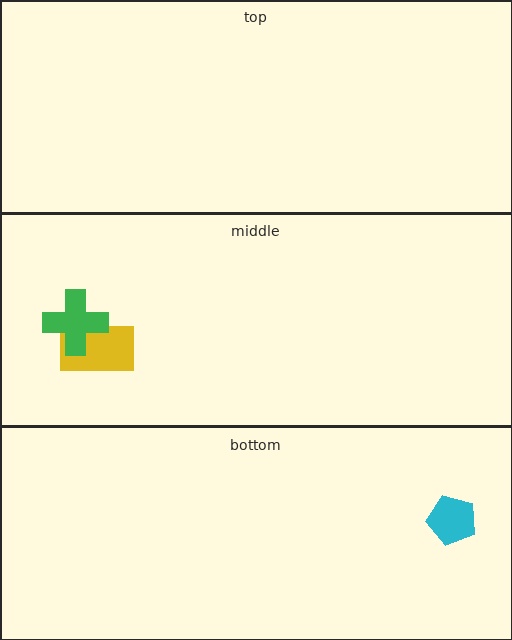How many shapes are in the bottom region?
1.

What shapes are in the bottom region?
The cyan pentagon.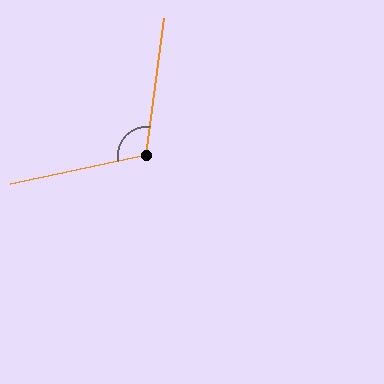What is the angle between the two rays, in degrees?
Approximately 110 degrees.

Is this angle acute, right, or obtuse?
It is obtuse.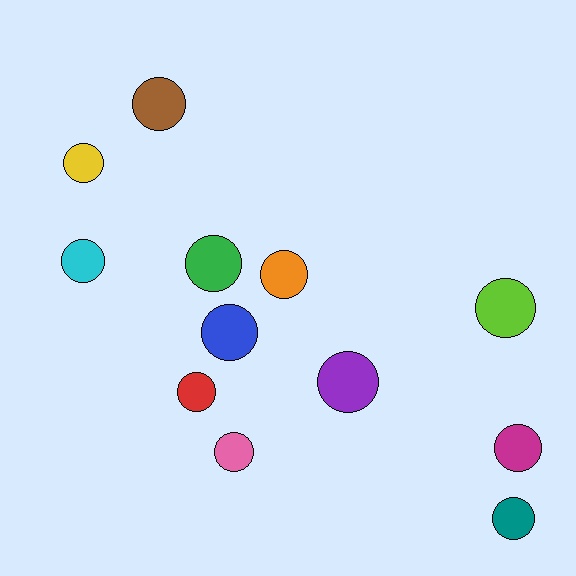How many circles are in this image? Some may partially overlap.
There are 12 circles.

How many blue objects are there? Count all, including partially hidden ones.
There is 1 blue object.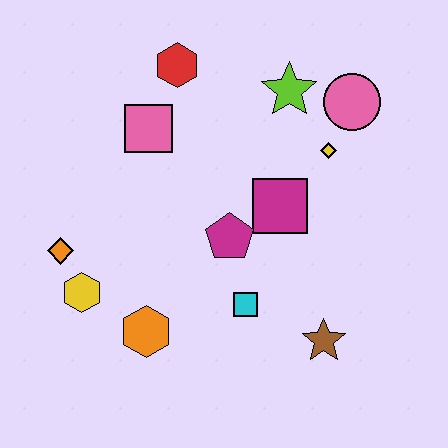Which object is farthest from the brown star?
The red hexagon is farthest from the brown star.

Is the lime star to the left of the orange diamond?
No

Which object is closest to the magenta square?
The magenta pentagon is closest to the magenta square.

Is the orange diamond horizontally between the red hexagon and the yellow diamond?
No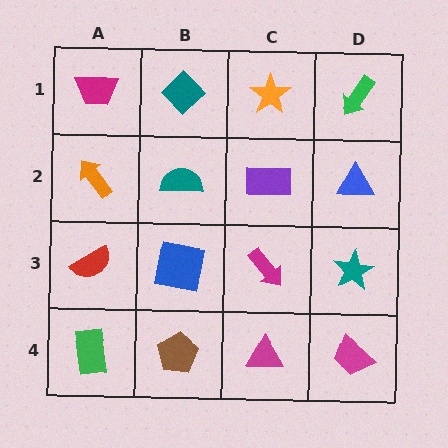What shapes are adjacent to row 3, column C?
A purple rectangle (row 2, column C), a magenta triangle (row 4, column C), a blue square (row 3, column B), a teal star (row 3, column D).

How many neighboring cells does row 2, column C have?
4.